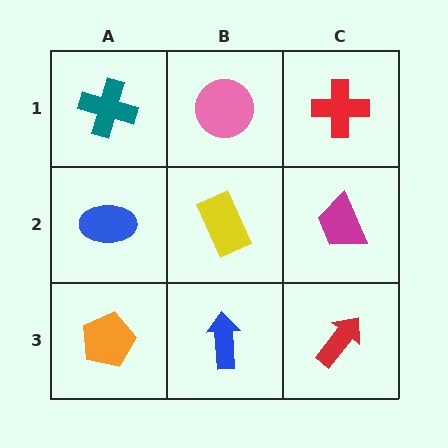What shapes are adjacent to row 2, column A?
A teal cross (row 1, column A), an orange pentagon (row 3, column A), a yellow rectangle (row 2, column B).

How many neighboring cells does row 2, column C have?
3.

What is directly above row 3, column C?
A magenta trapezoid.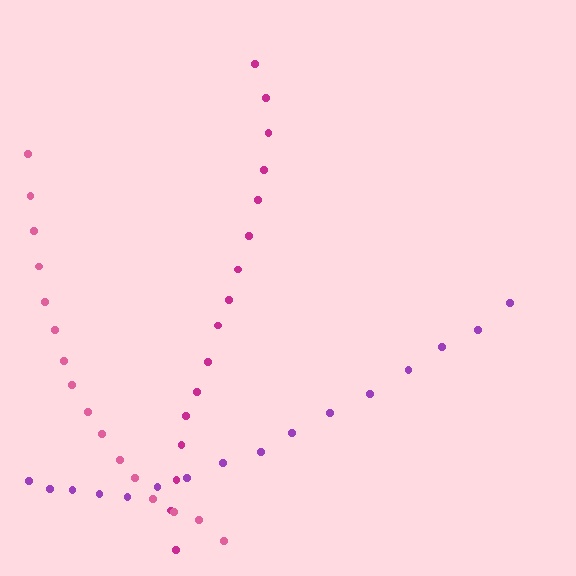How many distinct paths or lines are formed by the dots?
There are 3 distinct paths.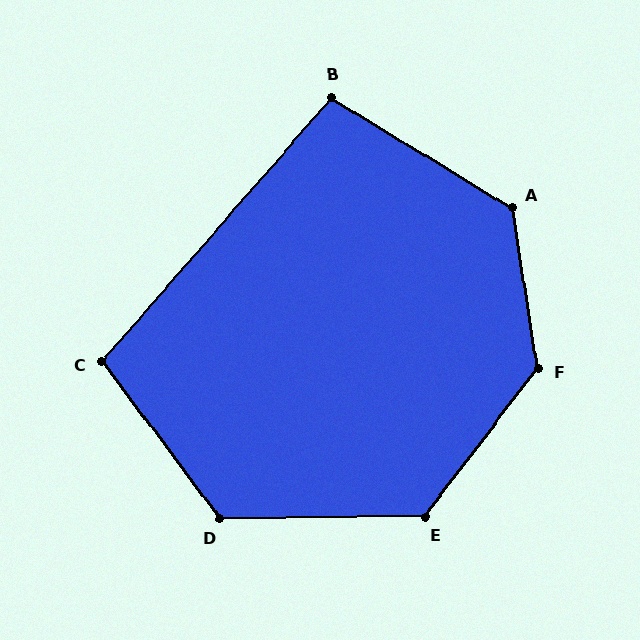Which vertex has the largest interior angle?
F, at approximately 134 degrees.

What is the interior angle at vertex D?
Approximately 126 degrees (obtuse).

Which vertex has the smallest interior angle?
B, at approximately 100 degrees.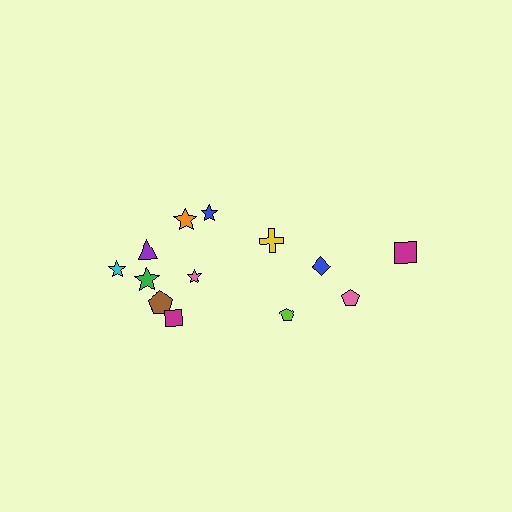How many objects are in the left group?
There are 8 objects.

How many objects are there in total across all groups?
There are 13 objects.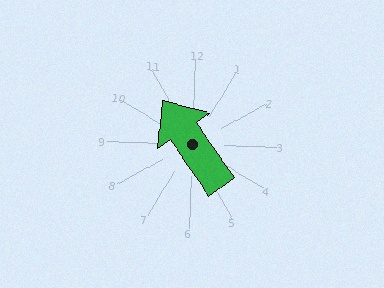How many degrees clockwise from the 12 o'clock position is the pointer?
Approximately 324 degrees.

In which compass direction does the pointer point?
Northwest.